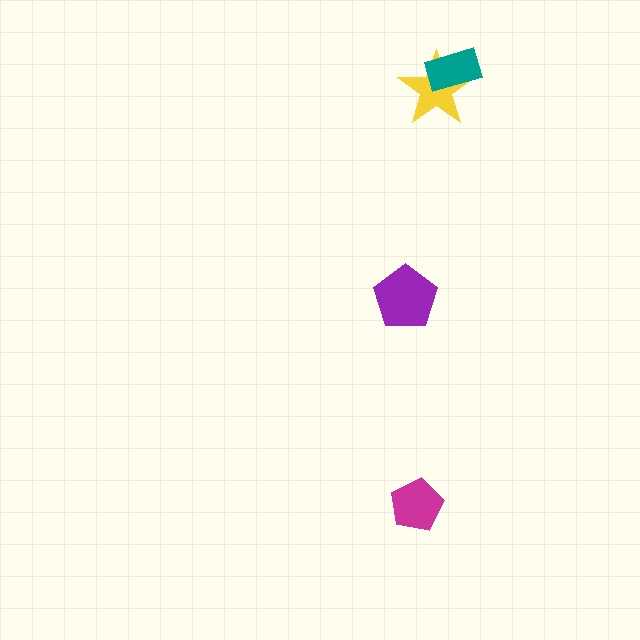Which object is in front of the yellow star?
The teal rectangle is in front of the yellow star.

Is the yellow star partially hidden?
Yes, it is partially covered by another shape.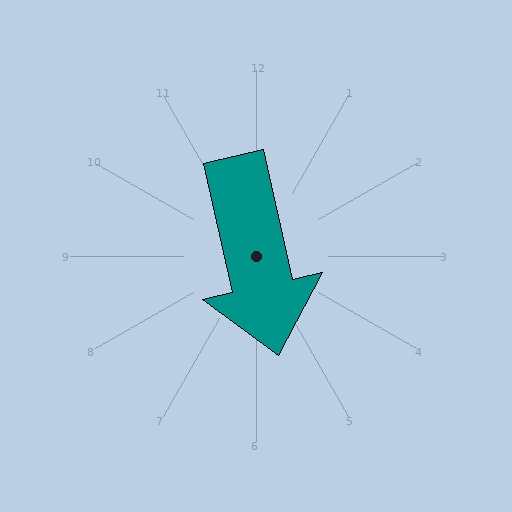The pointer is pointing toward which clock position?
Roughly 6 o'clock.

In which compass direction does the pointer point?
South.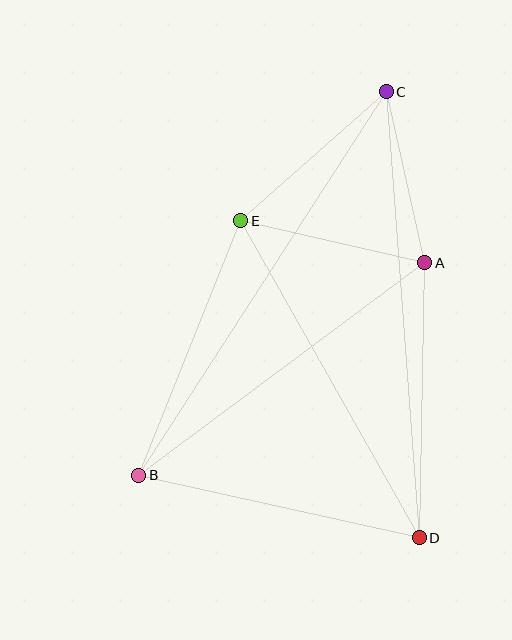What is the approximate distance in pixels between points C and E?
The distance between C and E is approximately 194 pixels.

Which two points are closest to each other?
Points A and C are closest to each other.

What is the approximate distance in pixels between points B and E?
The distance between B and E is approximately 274 pixels.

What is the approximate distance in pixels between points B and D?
The distance between B and D is approximately 287 pixels.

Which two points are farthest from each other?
Points B and C are farthest from each other.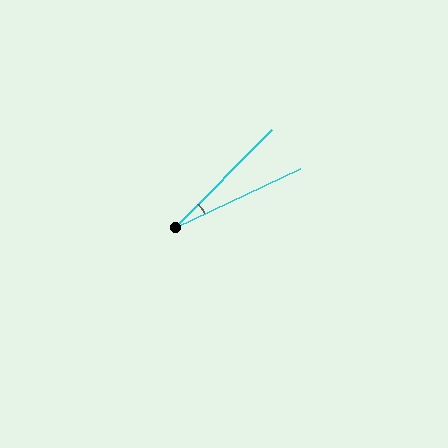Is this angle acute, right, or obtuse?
It is acute.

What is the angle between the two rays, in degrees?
Approximately 20 degrees.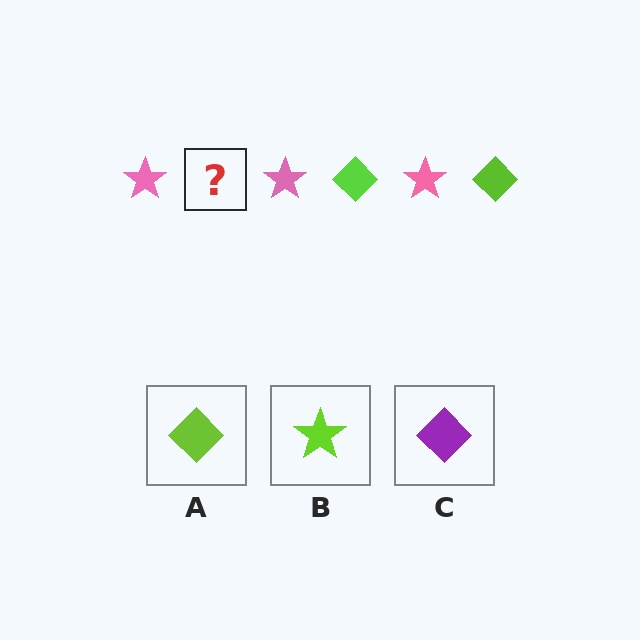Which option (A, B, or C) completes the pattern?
A.